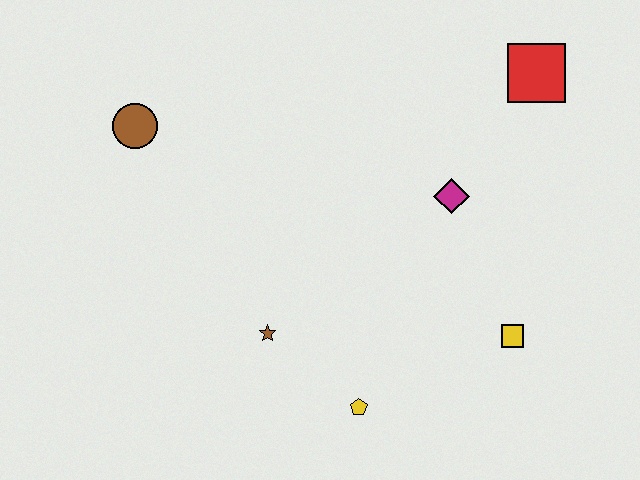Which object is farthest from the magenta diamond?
The brown circle is farthest from the magenta diamond.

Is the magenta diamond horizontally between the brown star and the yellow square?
Yes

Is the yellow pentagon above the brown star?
No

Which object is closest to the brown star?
The yellow pentagon is closest to the brown star.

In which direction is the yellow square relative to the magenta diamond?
The yellow square is below the magenta diamond.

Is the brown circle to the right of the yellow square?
No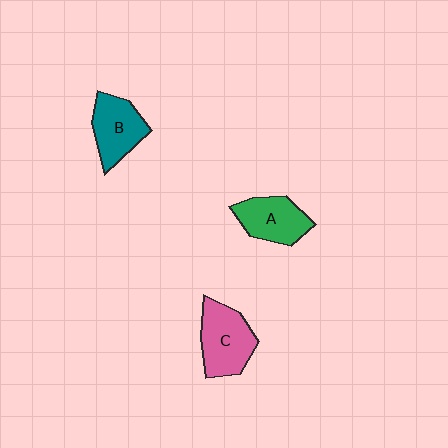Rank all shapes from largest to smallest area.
From largest to smallest: C (pink), B (teal), A (green).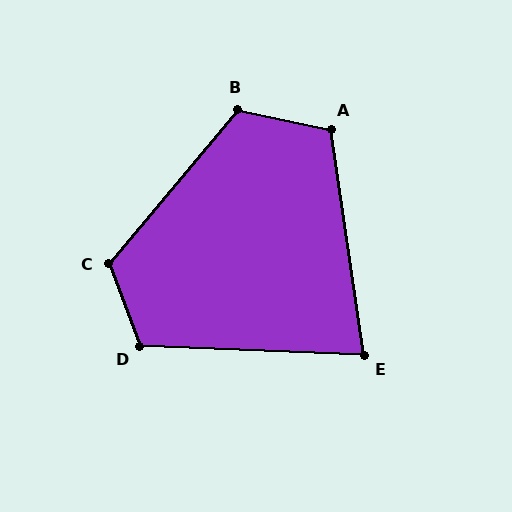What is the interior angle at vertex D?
Approximately 113 degrees (obtuse).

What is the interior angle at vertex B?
Approximately 118 degrees (obtuse).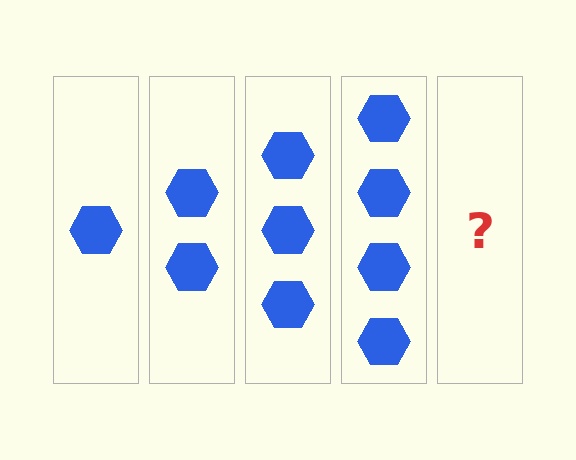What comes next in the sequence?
The next element should be 5 hexagons.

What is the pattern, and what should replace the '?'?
The pattern is that each step adds one more hexagon. The '?' should be 5 hexagons.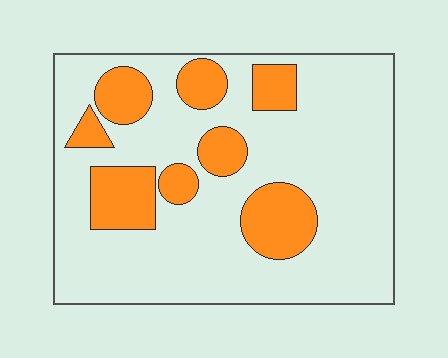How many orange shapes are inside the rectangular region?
8.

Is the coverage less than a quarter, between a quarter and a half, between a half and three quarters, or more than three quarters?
Less than a quarter.